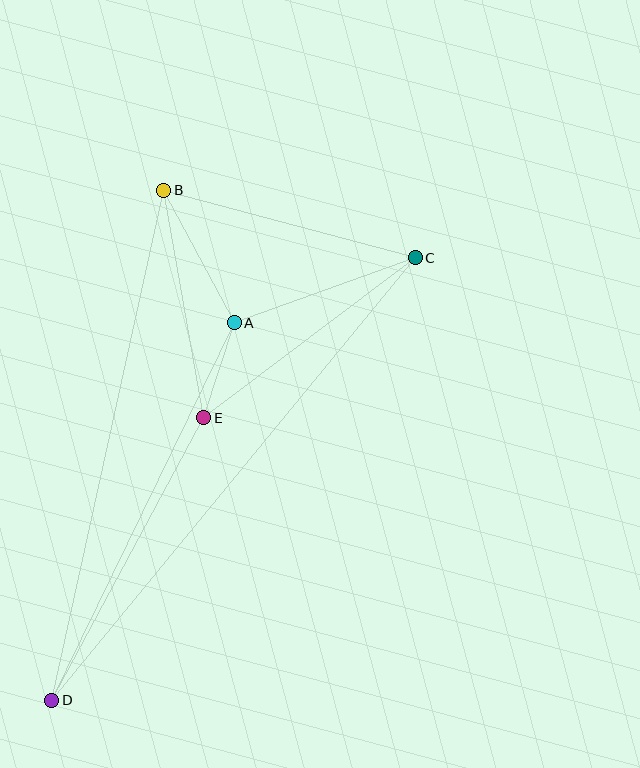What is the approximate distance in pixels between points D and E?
The distance between D and E is approximately 321 pixels.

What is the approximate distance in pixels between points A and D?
The distance between A and D is approximately 419 pixels.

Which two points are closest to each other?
Points A and E are closest to each other.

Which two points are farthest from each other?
Points C and D are farthest from each other.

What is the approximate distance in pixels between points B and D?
The distance between B and D is approximately 522 pixels.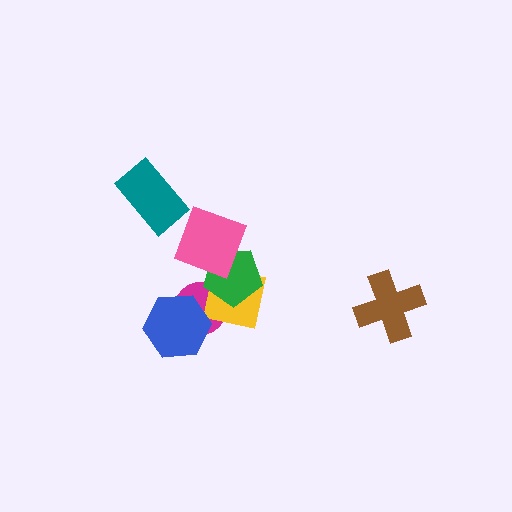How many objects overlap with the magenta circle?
3 objects overlap with the magenta circle.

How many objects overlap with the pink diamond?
1 object overlaps with the pink diamond.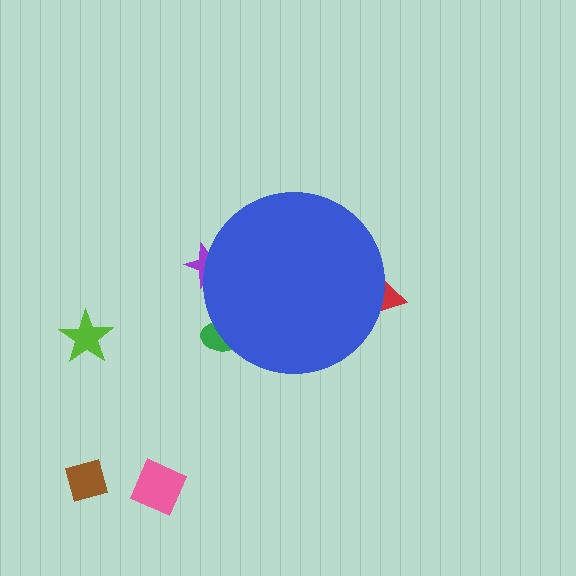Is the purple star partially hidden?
Yes, the purple star is partially hidden behind the blue circle.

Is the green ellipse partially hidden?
Yes, the green ellipse is partially hidden behind the blue circle.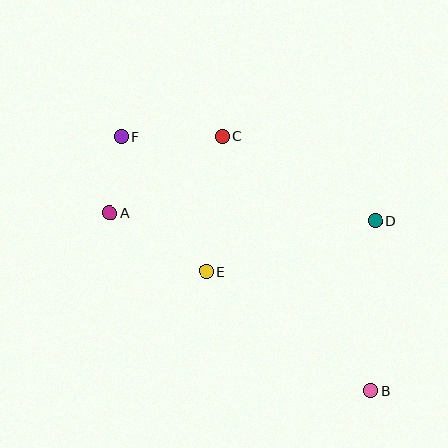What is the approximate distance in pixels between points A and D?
The distance between A and D is approximately 266 pixels.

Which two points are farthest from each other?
Points B and F are farthest from each other.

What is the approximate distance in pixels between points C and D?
The distance between C and D is approximately 175 pixels.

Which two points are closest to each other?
Points A and F are closest to each other.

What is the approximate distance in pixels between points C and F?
The distance between C and F is approximately 101 pixels.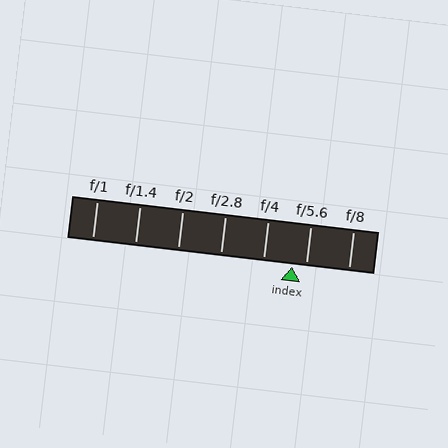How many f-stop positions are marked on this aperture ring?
There are 7 f-stop positions marked.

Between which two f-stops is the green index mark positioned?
The index mark is between f/4 and f/5.6.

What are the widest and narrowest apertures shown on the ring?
The widest aperture shown is f/1 and the narrowest is f/8.